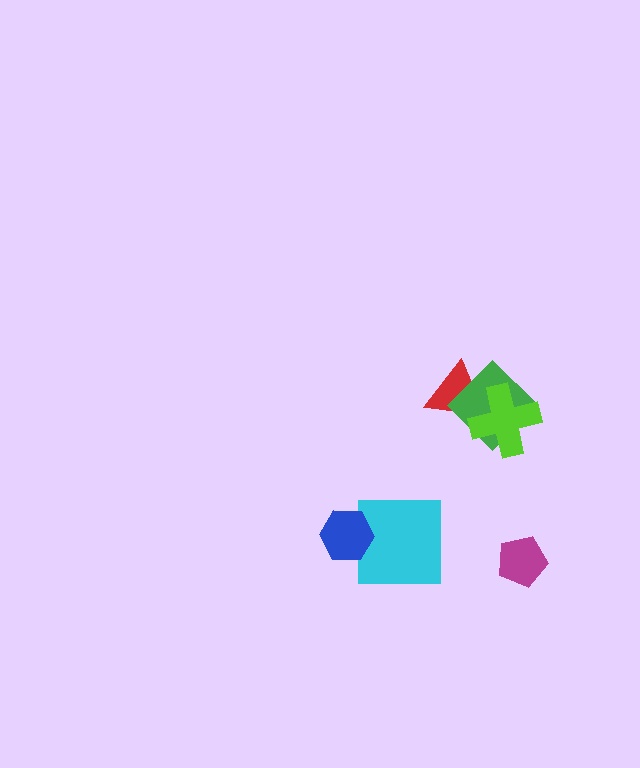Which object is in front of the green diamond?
The lime cross is in front of the green diamond.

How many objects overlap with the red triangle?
2 objects overlap with the red triangle.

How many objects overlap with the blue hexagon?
1 object overlaps with the blue hexagon.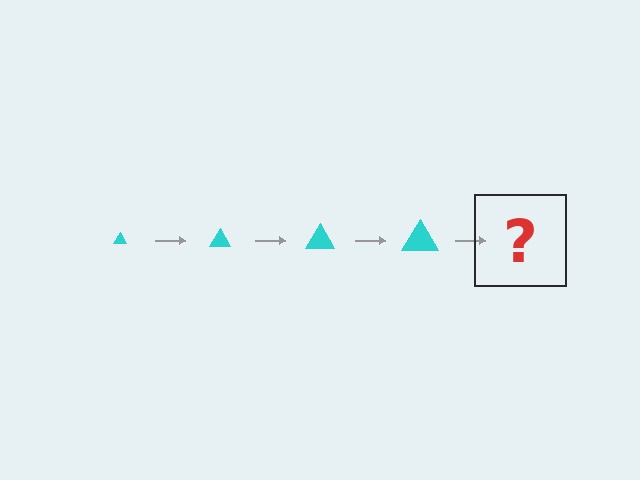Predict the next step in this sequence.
The next step is a cyan triangle, larger than the previous one.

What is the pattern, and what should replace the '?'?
The pattern is that the triangle gets progressively larger each step. The '?' should be a cyan triangle, larger than the previous one.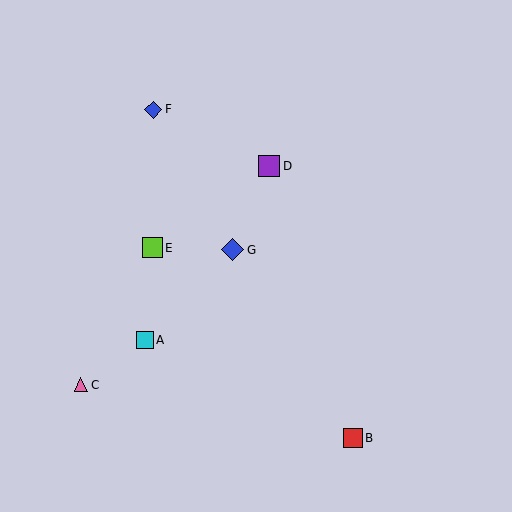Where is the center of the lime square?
The center of the lime square is at (152, 248).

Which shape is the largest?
The blue diamond (labeled G) is the largest.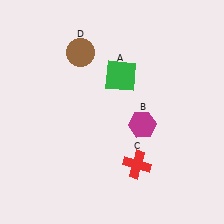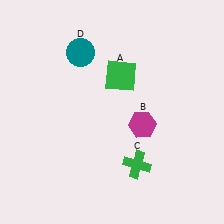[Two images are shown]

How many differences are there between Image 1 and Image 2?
There are 2 differences between the two images.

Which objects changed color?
C changed from red to green. D changed from brown to teal.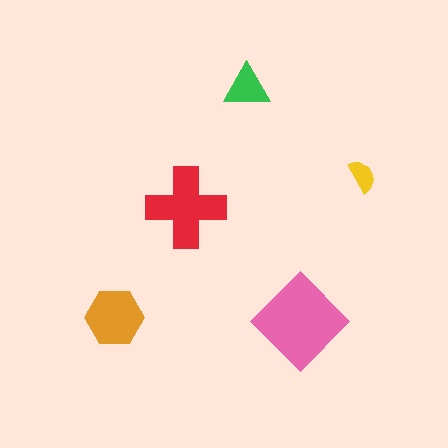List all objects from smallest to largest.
The yellow semicircle, the green triangle, the orange hexagon, the red cross, the pink diamond.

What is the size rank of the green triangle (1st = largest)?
4th.